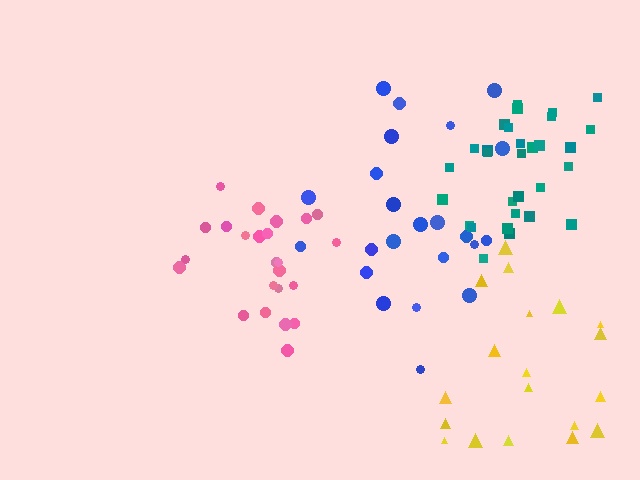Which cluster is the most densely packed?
Teal.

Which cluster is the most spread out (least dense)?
Yellow.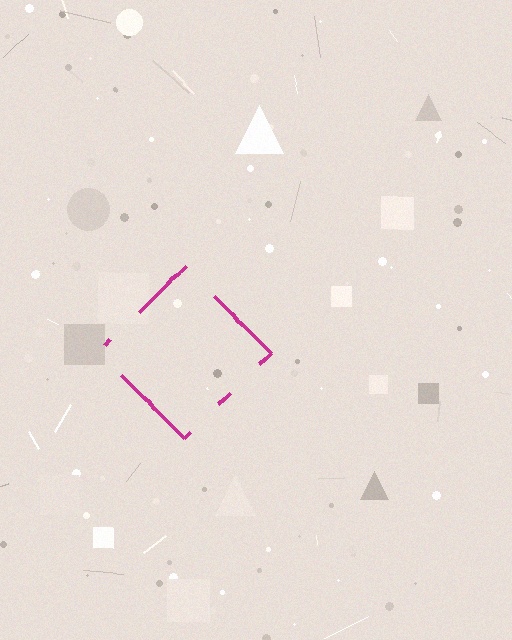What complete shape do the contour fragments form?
The contour fragments form a diamond.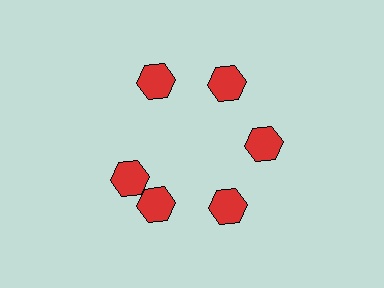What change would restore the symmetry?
The symmetry would be restored by rotating it back into even spacing with its neighbors so that all 6 hexagons sit at equal angles and equal distance from the center.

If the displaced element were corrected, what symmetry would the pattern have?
It would have 6-fold rotational symmetry — the pattern would map onto itself every 60 degrees.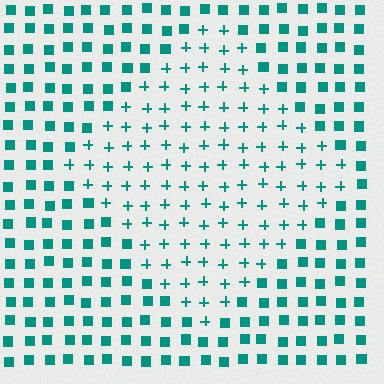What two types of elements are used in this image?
The image uses plus signs inside the diamond region and squares outside it.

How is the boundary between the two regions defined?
The boundary is defined by a change in element shape: plus signs inside vs. squares outside. All elements share the same color and spacing.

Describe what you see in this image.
The image is filled with small teal elements arranged in a uniform grid. A diamond-shaped region contains plus signs, while the surrounding area contains squares. The boundary is defined purely by the change in element shape.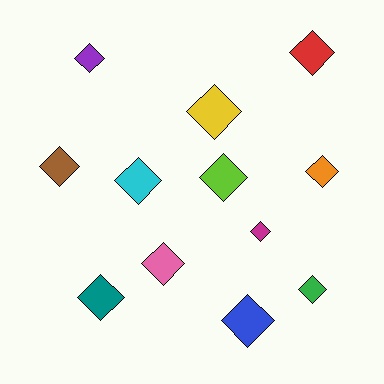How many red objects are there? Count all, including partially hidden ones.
There is 1 red object.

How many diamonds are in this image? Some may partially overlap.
There are 12 diamonds.